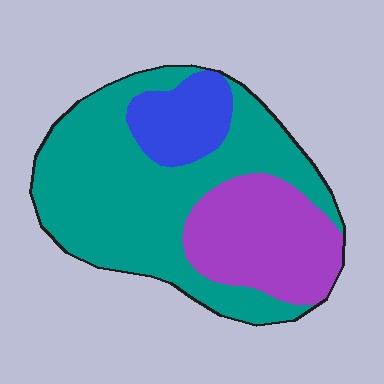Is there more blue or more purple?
Purple.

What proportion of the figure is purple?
Purple covers roughly 25% of the figure.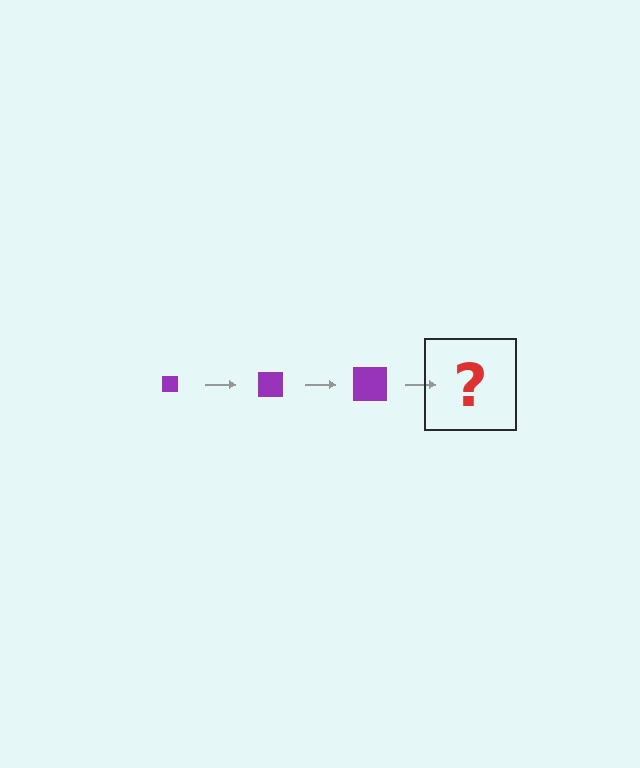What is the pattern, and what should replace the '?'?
The pattern is that the square gets progressively larger each step. The '?' should be a purple square, larger than the previous one.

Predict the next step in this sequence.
The next step is a purple square, larger than the previous one.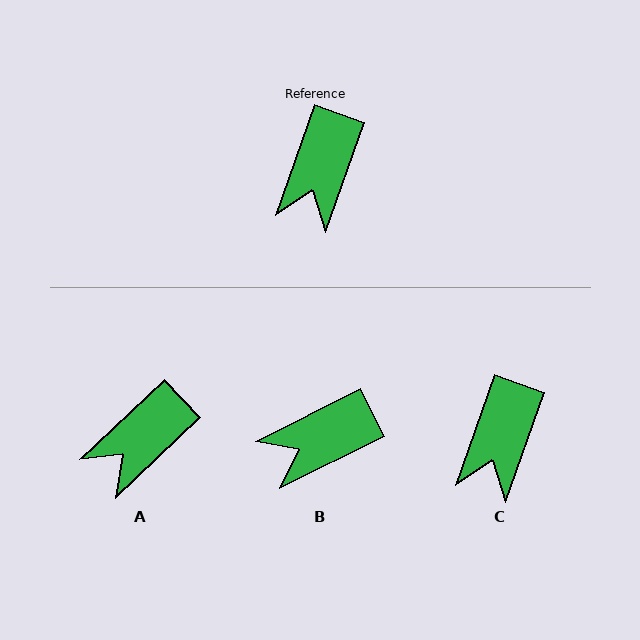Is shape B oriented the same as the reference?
No, it is off by about 44 degrees.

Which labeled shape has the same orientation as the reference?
C.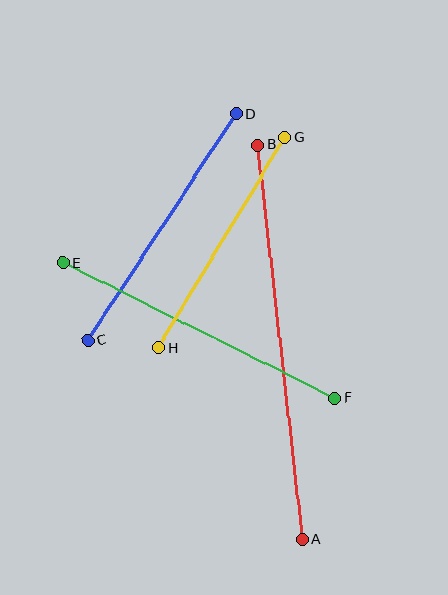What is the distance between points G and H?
The distance is approximately 245 pixels.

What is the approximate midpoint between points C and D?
The midpoint is at approximately (162, 227) pixels.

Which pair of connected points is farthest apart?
Points A and B are farthest apart.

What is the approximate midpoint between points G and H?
The midpoint is at approximately (222, 243) pixels.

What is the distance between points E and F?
The distance is approximately 304 pixels.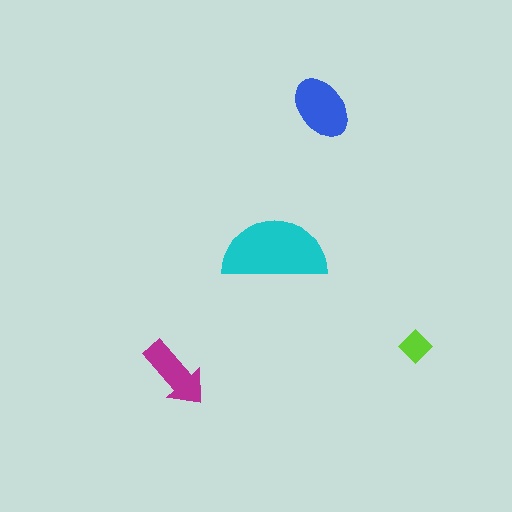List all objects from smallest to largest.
The lime diamond, the magenta arrow, the blue ellipse, the cyan semicircle.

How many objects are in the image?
There are 4 objects in the image.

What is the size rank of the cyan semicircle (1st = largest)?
1st.